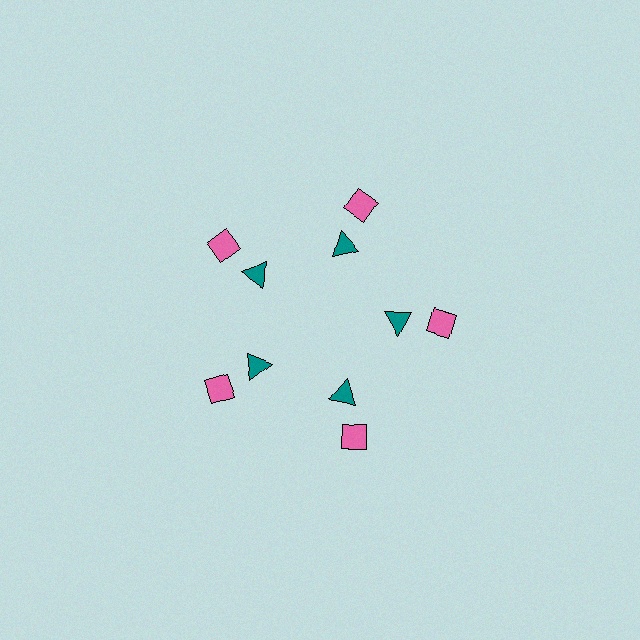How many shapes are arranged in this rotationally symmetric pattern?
There are 10 shapes, arranged in 5 groups of 2.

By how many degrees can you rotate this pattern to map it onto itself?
The pattern maps onto itself every 72 degrees of rotation.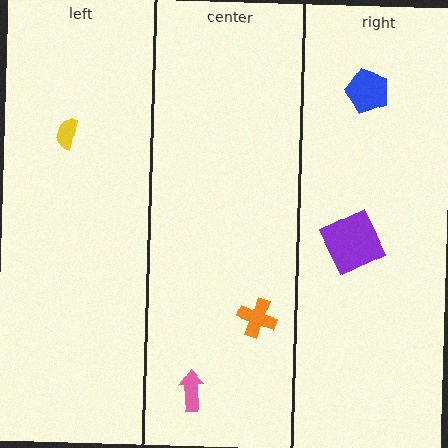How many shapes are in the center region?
2.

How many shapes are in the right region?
2.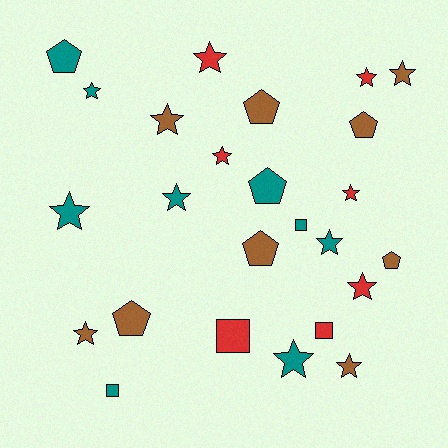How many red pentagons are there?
There are no red pentagons.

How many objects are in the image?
There are 25 objects.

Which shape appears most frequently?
Star, with 14 objects.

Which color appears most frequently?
Brown, with 9 objects.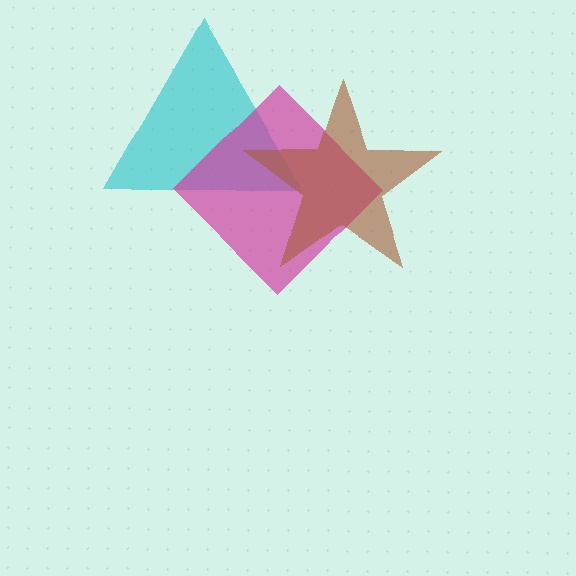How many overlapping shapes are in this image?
There are 3 overlapping shapes in the image.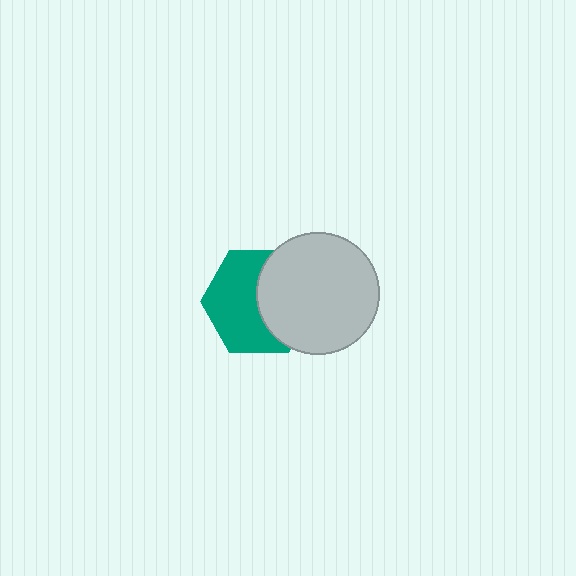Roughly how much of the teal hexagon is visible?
About half of it is visible (roughly 57%).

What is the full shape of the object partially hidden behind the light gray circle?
The partially hidden object is a teal hexagon.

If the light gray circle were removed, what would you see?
You would see the complete teal hexagon.